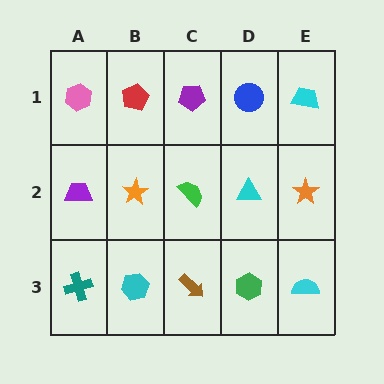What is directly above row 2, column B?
A red pentagon.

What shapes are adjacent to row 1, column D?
A cyan triangle (row 2, column D), a purple pentagon (row 1, column C), a cyan trapezoid (row 1, column E).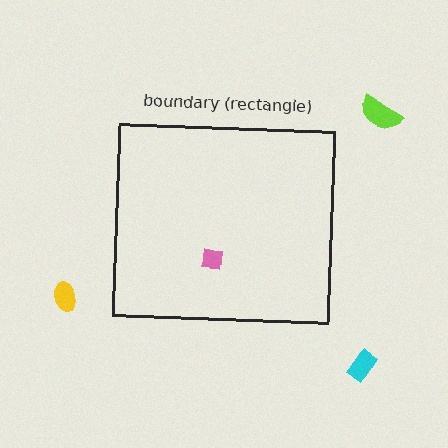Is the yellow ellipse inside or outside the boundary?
Outside.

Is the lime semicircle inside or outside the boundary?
Outside.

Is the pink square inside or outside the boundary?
Inside.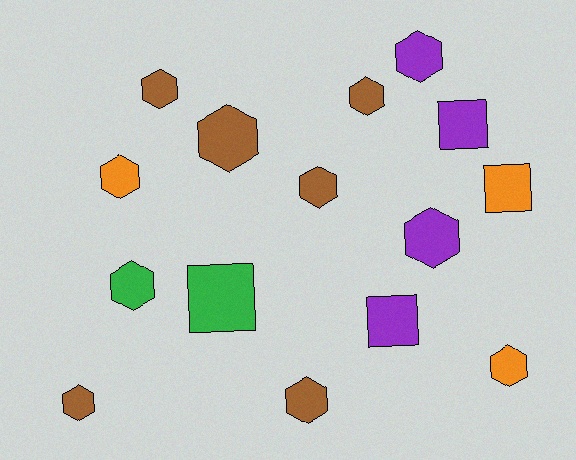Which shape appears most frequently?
Hexagon, with 11 objects.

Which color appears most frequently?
Brown, with 6 objects.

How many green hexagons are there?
There is 1 green hexagon.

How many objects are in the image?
There are 15 objects.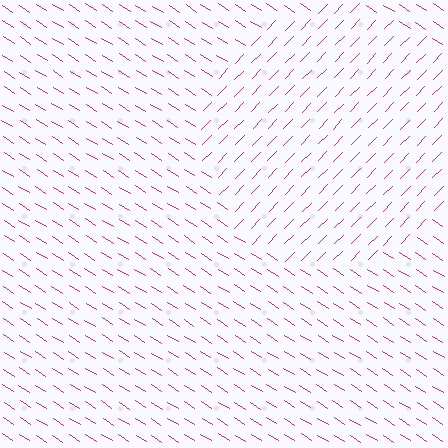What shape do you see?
I see a circle.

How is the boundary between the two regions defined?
The boundary is defined purely by a change in line orientation (approximately 78 degrees difference). All lines are the same color and thickness.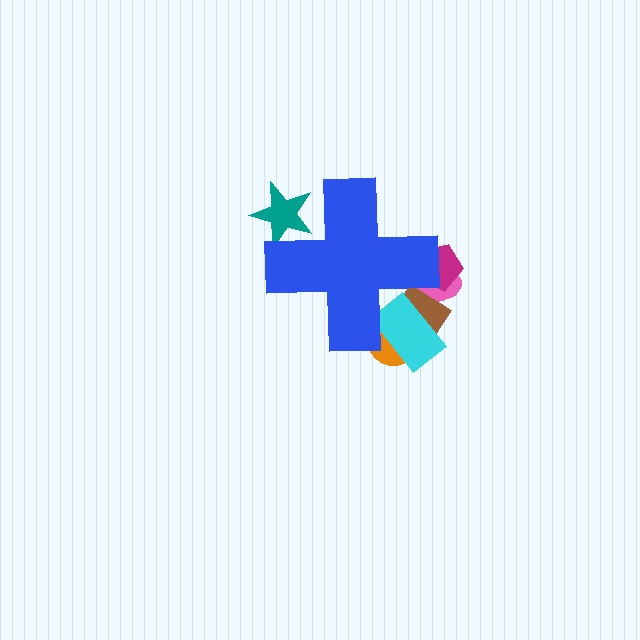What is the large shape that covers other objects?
A blue cross.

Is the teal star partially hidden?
Yes, the teal star is partially hidden behind the blue cross.